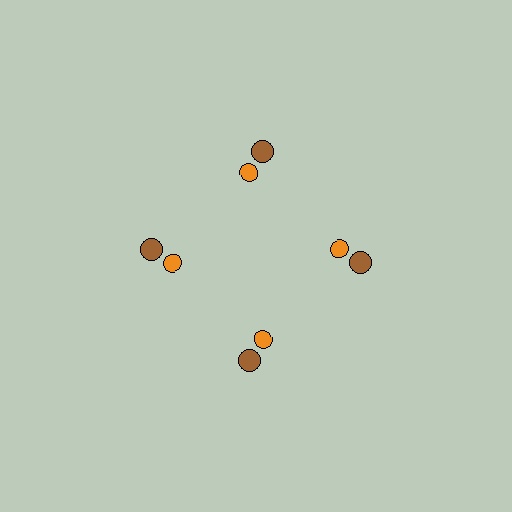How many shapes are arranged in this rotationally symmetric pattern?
There are 8 shapes, arranged in 4 groups of 2.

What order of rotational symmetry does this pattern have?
This pattern has 4-fold rotational symmetry.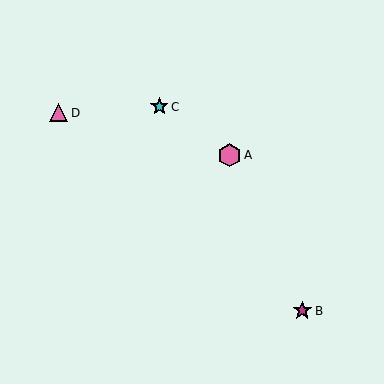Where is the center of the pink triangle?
The center of the pink triangle is at (59, 113).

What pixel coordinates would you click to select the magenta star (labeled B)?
Click at (302, 311) to select the magenta star B.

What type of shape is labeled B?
Shape B is a magenta star.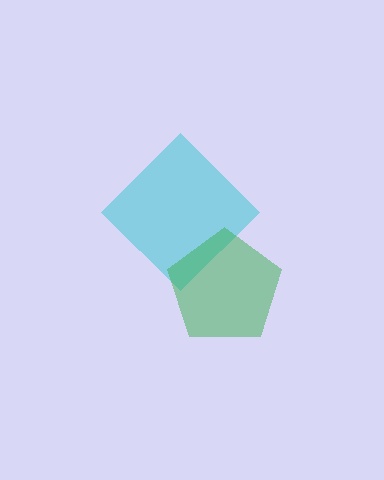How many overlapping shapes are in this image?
There are 2 overlapping shapes in the image.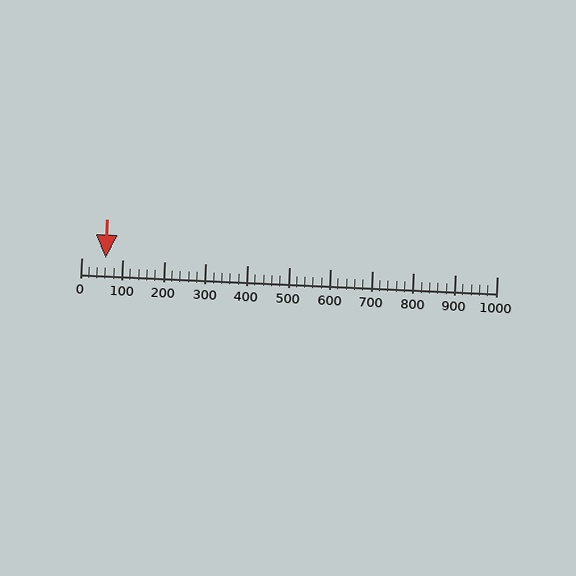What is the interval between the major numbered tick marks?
The major tick marks are spaced 100 units apart.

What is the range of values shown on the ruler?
The ruler shows values from 0 to 1000.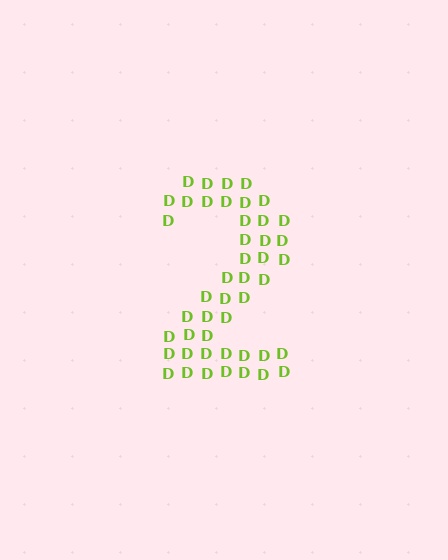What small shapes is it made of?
It is made of small letter D's.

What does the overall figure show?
The overall figure shows the digit 2.